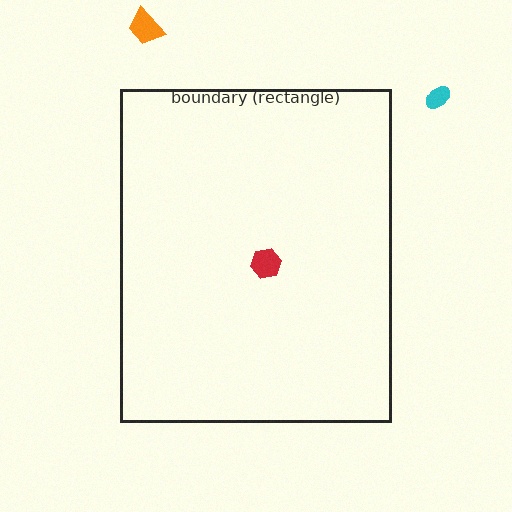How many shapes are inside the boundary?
1 inside, 2 outside.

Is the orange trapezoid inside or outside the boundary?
Outside.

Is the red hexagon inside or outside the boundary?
Inside.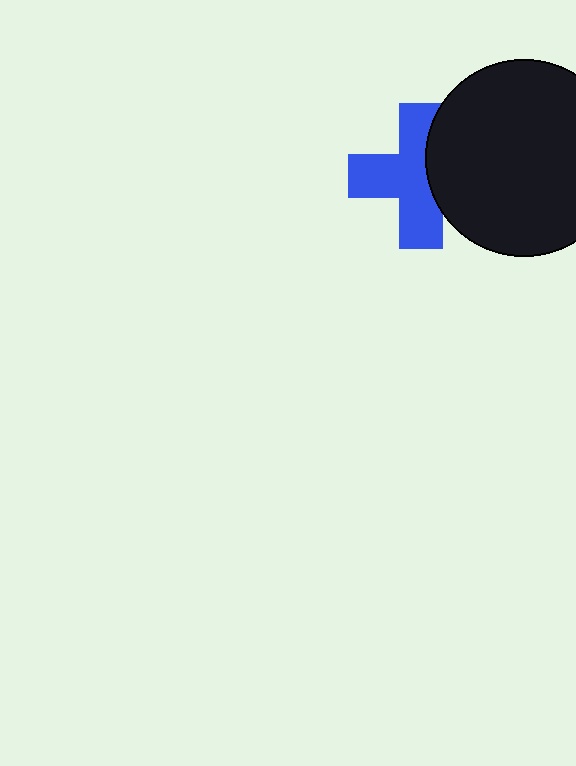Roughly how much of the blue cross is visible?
Most of it is visible (roughly 67%).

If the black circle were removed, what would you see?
You would see the complete blue cross.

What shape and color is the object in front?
The object in front is a black circle.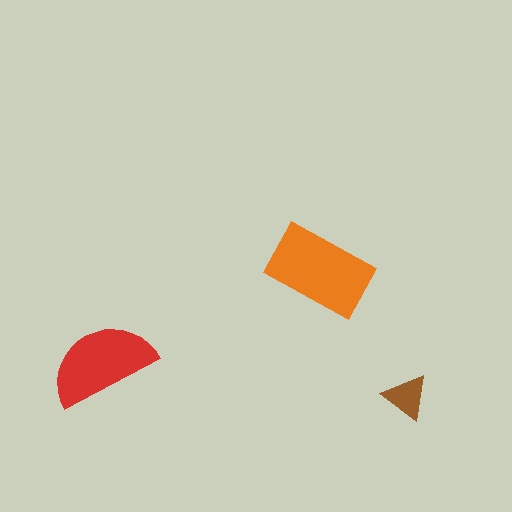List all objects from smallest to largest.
The brown triangle, the red semicircle, the orange rectangle.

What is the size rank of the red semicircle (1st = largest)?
2nd.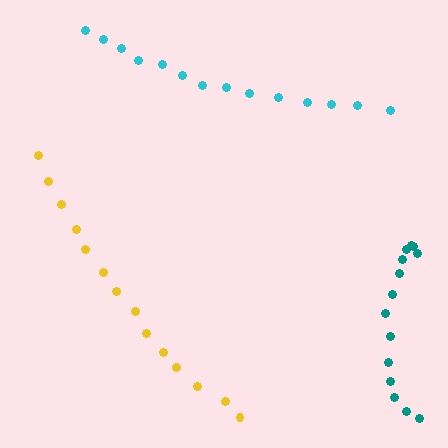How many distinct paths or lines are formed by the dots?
There are 3 distinct paths.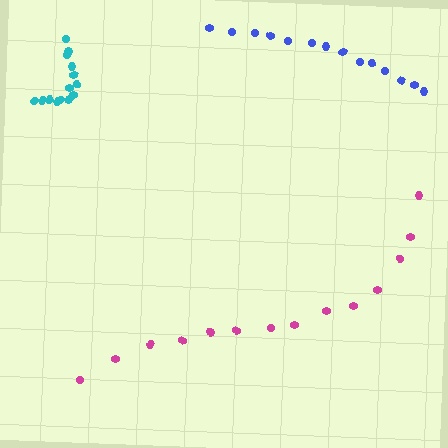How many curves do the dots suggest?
There are 3 distinct paths.